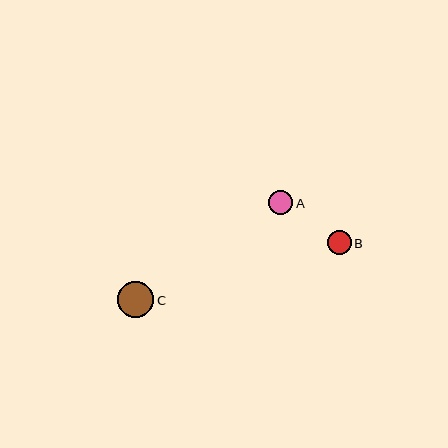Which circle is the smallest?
Circle B is the smallest with a size of approximately 24 pixels.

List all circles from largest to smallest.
From largest to smallest: C, A, B.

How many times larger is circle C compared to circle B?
Circle C is approximately 1.5 times the size of circle B.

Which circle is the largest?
Circle C is the largest with a size of approximately 36 pixels.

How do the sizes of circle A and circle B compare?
Circle A and circle B are approximately the same size.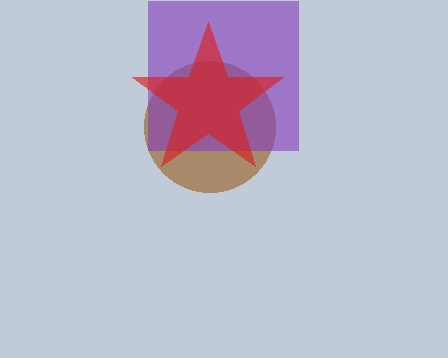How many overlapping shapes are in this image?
There are 3 overlapping shapes in the image.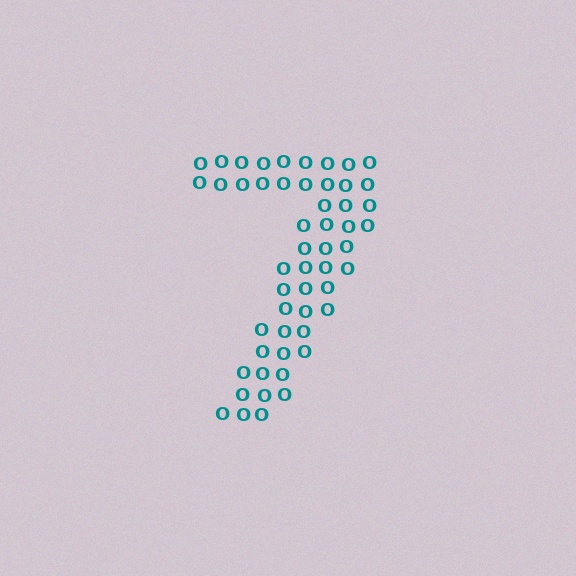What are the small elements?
The small elements are letter O's.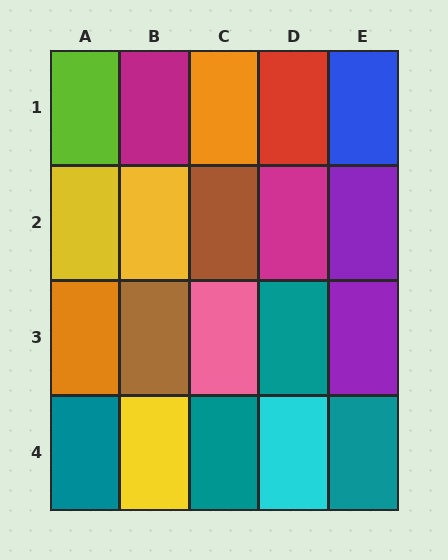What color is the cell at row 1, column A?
Lime.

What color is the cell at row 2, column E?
Purple.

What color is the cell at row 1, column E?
Blue.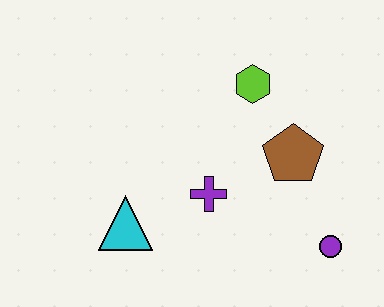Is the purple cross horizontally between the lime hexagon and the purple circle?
No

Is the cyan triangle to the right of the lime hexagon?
No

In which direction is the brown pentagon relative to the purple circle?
The brown pentagon is above the purple circle.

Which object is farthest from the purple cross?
The purple circle is farthest from the purple cross.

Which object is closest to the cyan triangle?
The purple cross is closest to the cyan triangle.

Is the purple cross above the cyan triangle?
Yes